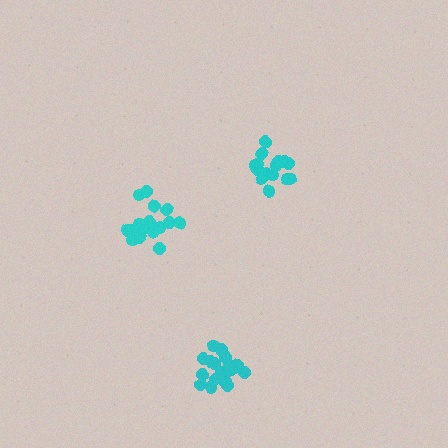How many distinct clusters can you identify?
There are 3 distinct clusters.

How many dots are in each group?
Group 1: 19 dots, Group 2: 15 dots, Group 3: 18 dots (52 total).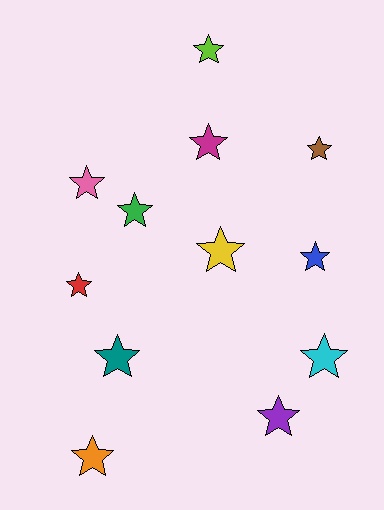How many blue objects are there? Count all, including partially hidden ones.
There is 1 blue object.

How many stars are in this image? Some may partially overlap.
There are 12 stars.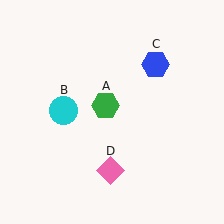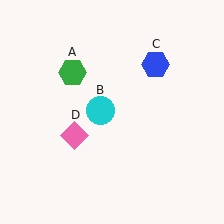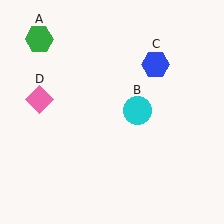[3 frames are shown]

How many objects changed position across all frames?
3 objects changed position: green hexagon (object A), cyan circle (object B), pink diamond (object D).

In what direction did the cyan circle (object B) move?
The cyan circle (object B) moved right.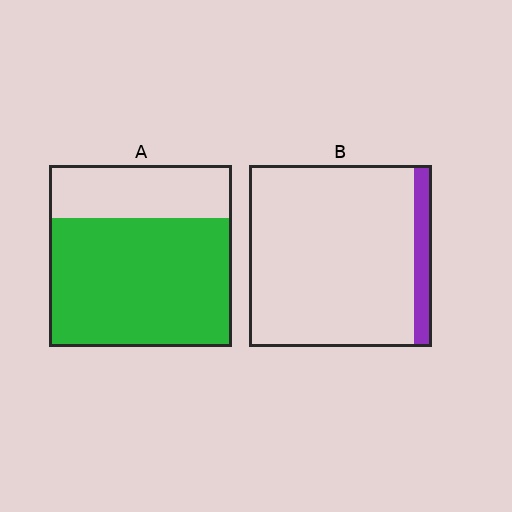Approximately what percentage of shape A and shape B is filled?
A is approximately 70% and B is approximately 10%.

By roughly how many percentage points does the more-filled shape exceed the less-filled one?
By roughly 60 percentage points (A over B).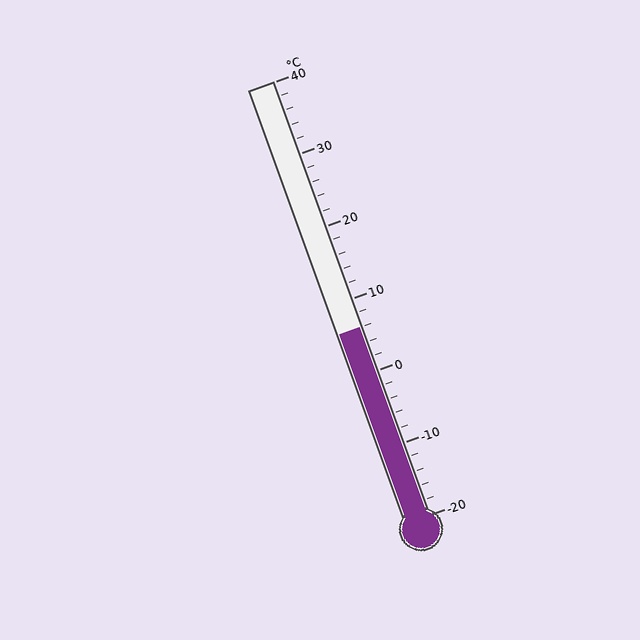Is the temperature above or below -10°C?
The temperature is above -10°C.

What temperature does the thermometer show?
The thermometer shows approximately 6°C.